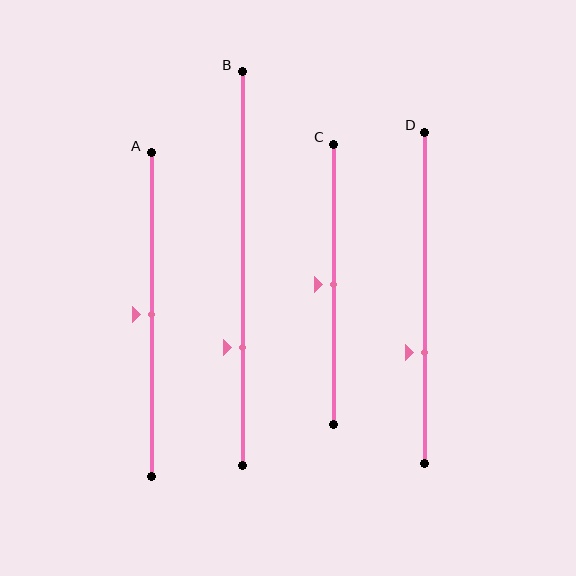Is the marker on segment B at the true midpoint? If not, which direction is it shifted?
No, the marker on segment B is shifted downward by about 20% of the segment length.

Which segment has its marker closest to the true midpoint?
Segment A has its marker closest to the true midpoint.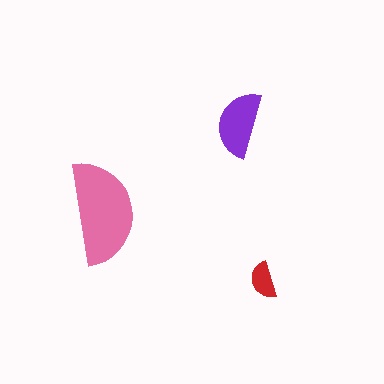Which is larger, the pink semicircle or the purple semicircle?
The pink one.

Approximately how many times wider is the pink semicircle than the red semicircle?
About 3 times wider.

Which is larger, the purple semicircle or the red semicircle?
The purple one.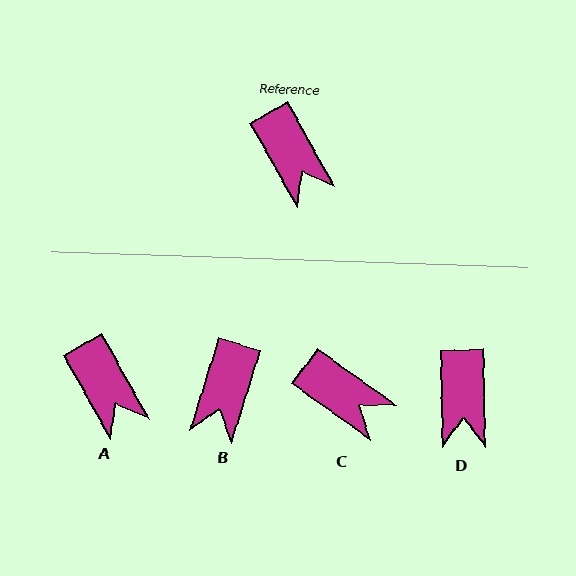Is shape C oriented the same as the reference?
No, it is off by about 25 degrees.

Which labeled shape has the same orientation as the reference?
A.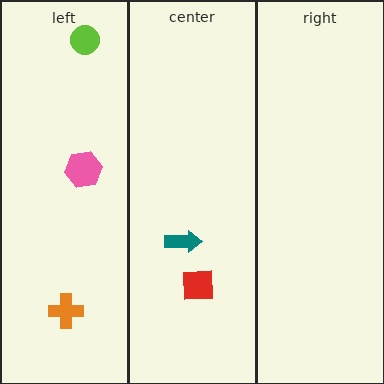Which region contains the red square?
The center region.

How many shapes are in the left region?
3.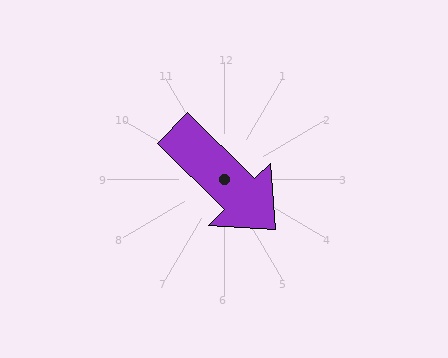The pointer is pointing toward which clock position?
Roughly 4 o'clock.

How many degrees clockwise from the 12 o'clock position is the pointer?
Approximately 135 degrees.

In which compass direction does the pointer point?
Southeast.